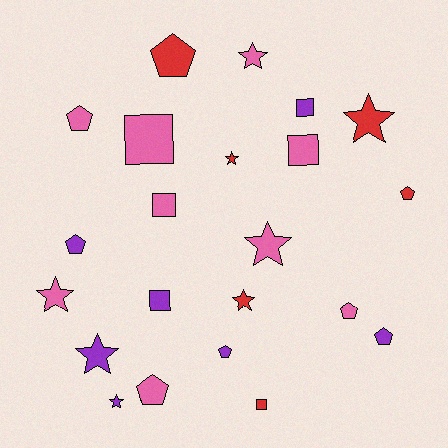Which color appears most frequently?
Pink, with 9 objects.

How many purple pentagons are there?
There are 3 purple pentagons.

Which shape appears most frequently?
Star, with 8 objects.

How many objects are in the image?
There are 22 objects.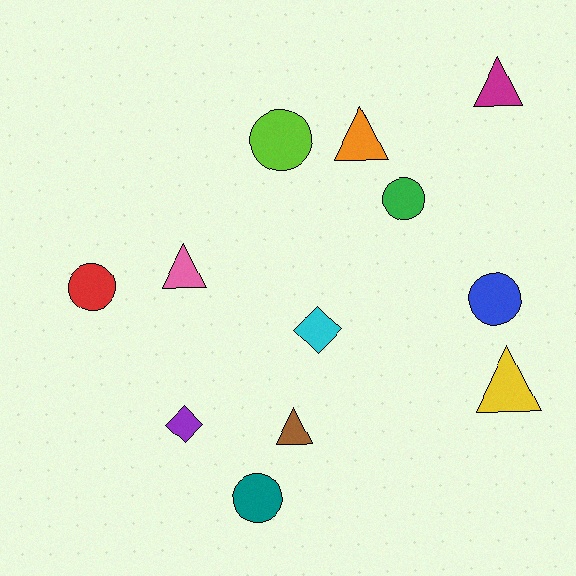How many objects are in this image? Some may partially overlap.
There are 12 objects.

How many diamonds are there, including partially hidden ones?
There are 2 diamonds.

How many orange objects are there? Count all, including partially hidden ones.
There is 1 orange object.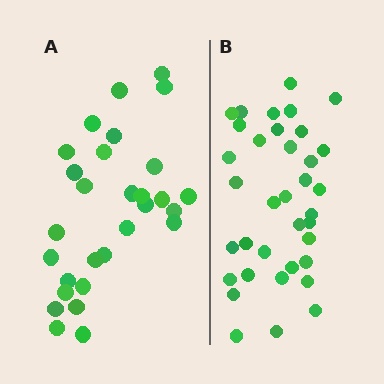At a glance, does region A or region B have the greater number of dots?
Region B (the right region) has more dots.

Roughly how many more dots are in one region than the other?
Region B has roughly 8 or so more dots than region A.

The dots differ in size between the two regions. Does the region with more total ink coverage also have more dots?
No. Region A has more total ink coverage because its dots are larger, but region B actually contains more individual dots. Total area can be misleading — the number of items is what matters here.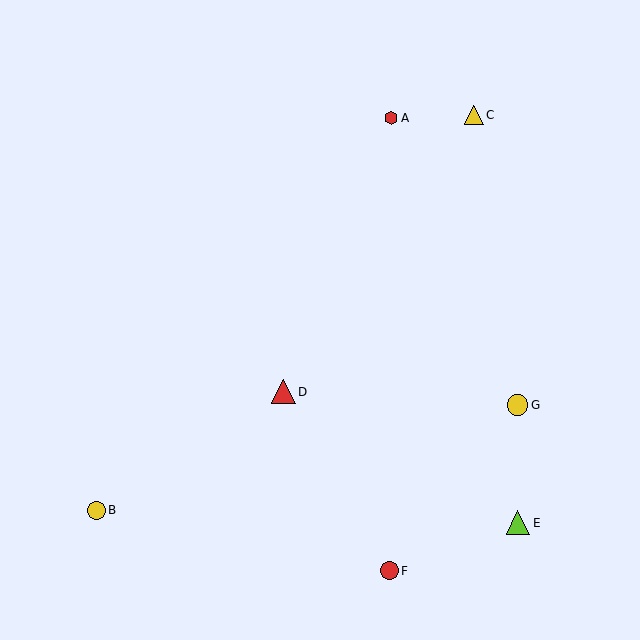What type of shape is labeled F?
Shape F is a red circle.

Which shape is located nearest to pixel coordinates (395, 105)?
The red hexagon (labeled A) at (391, 118) is nearest to that location.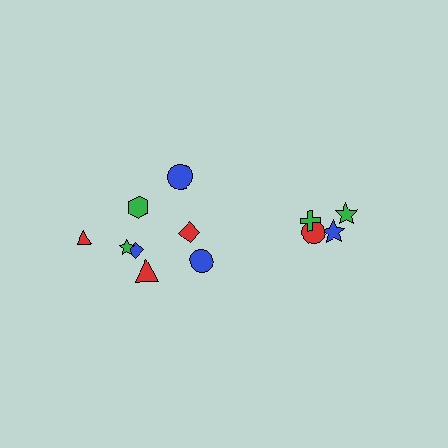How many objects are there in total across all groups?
There are 12 objects.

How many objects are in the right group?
There are 4 objects.